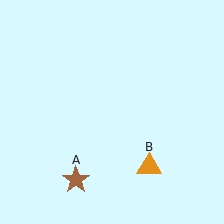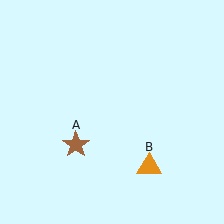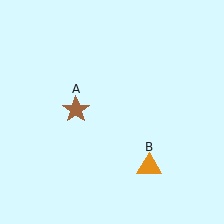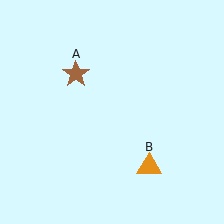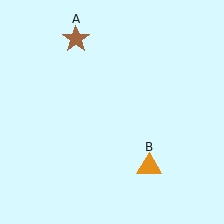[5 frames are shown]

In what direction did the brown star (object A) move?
The brown star (object A) moved up.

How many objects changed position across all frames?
1 object changed position: brown star (object A).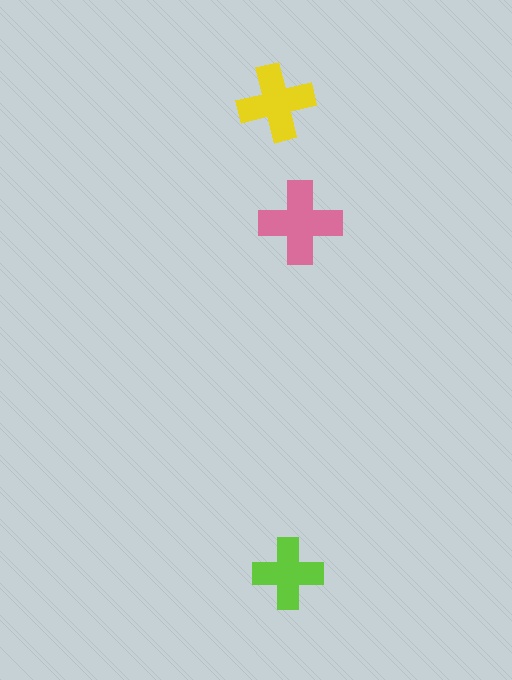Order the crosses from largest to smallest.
the pink one, the yellow one, the lime one.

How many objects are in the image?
There are 3 objects in the image.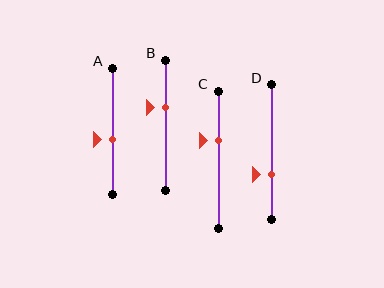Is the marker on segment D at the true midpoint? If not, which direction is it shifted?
No, the marker on segment D is shifted downward by about 17% of the segment length.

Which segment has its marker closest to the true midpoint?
Segment A has its marker closest to the true midpoint.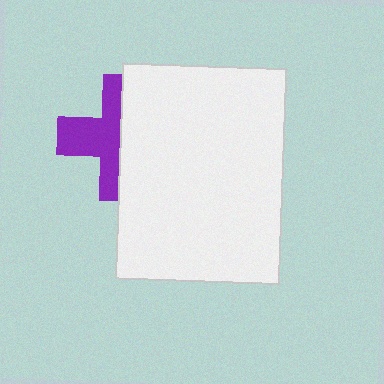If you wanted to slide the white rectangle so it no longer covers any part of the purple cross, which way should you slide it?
Slide it right — that is the most direct way to separate the two shapes.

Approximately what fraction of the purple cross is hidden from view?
Roughly 52% of the purple cross is hidden behind the white rectangle.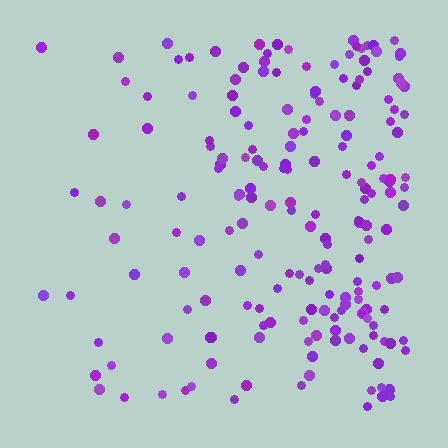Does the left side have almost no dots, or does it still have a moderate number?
Still a moderate number, just noticeably fewer than the right.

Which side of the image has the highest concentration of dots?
The right.